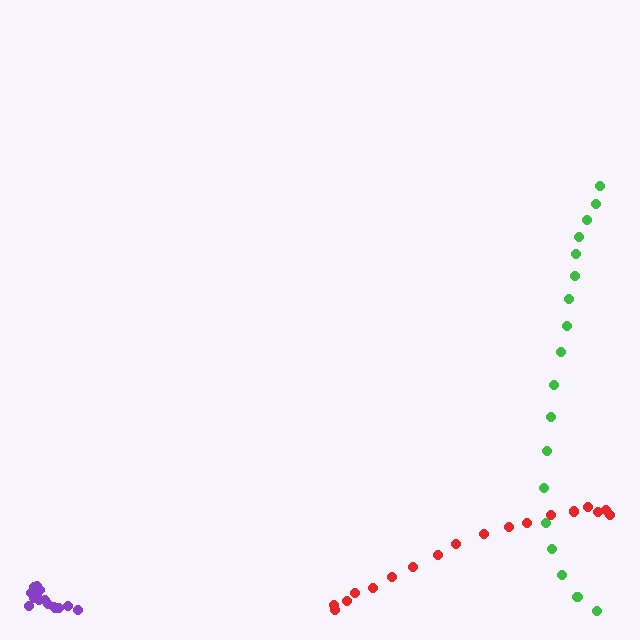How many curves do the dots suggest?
There are 3 distinct paths.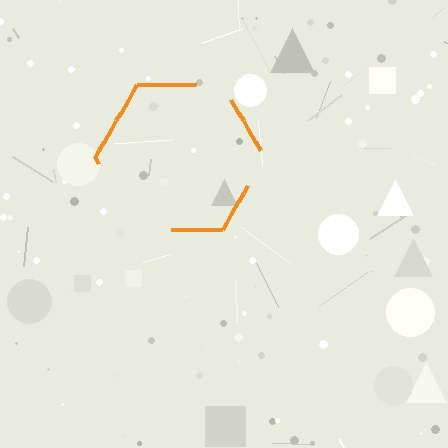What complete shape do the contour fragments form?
The contour fragments form a hexagon.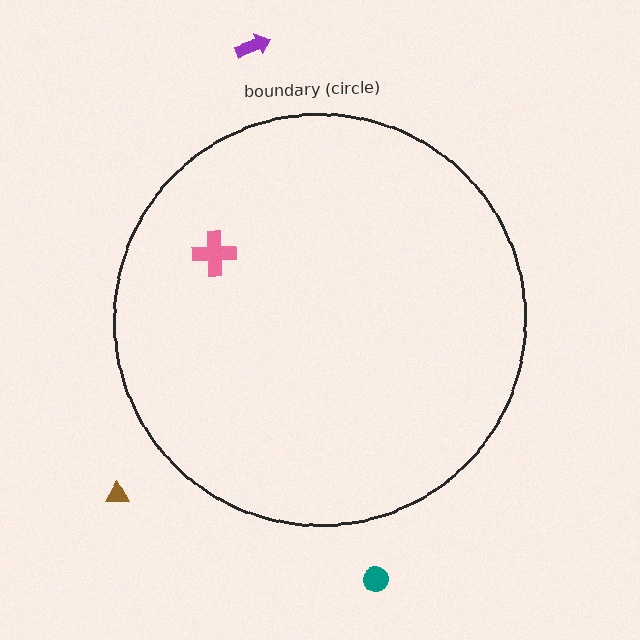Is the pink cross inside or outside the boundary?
Inside.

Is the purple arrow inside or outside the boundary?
Outside.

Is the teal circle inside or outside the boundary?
Outside.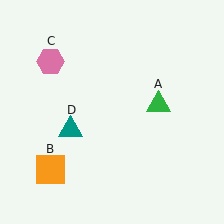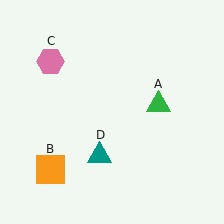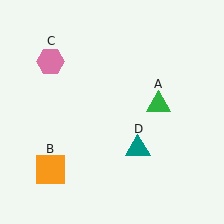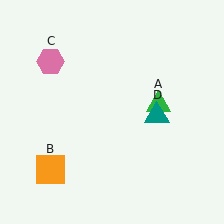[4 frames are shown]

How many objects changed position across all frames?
1 object changed position: teal triangle (object D).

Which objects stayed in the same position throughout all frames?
Green triangle (object A) and orange square (object B) and pink hexagon (object C) remained stationary.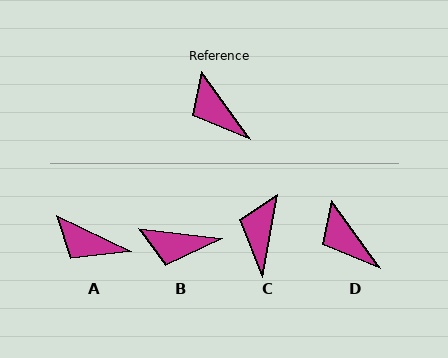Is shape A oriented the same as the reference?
No, it is off by about 29 degrees.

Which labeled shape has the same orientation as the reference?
D.